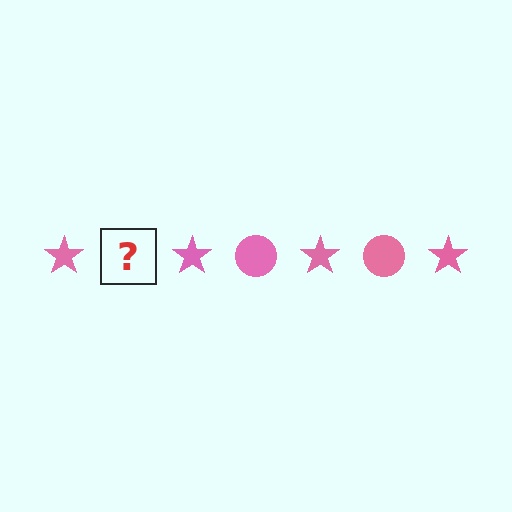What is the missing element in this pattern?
The missing element is a pink circle.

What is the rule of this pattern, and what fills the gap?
The rule is that the pattern cycles through star, circle shapes in pink. The gap should be filled with a pink circle.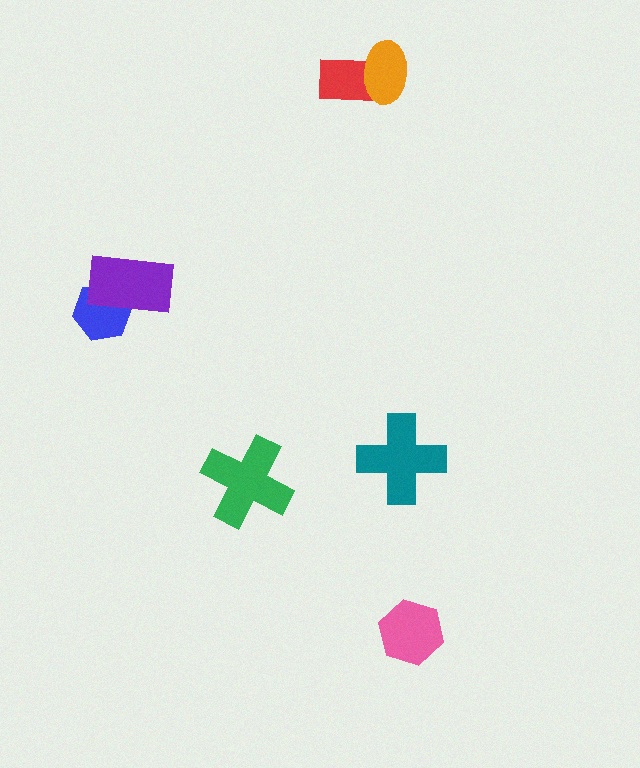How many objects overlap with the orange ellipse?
1 object overlaps with the orange ellipse.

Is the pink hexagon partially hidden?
No, no other shape covers it.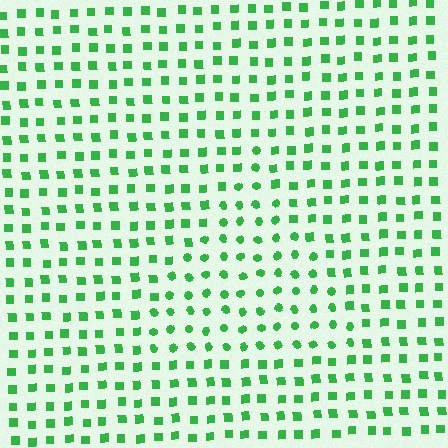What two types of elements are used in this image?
The image uses circles inside the triangle region and squares outside it.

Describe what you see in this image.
The image is filled with small green elements arranged in a uniform grid. A triangle-shaped region contains circles, while the surrounding area contains squares. The boundary is defined purely by the change in element shape.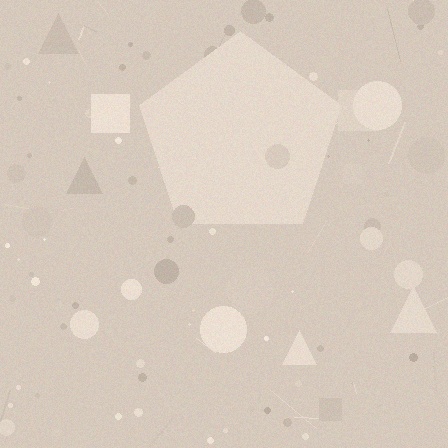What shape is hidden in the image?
A pentagon is hidden in the image.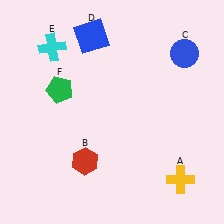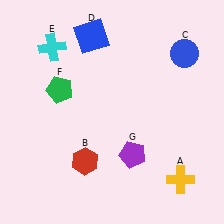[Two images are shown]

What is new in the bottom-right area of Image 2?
A purple pentagon (G) was added in the bottom-right area of Image 2.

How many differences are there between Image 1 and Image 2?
There is 1 difference between the two images.